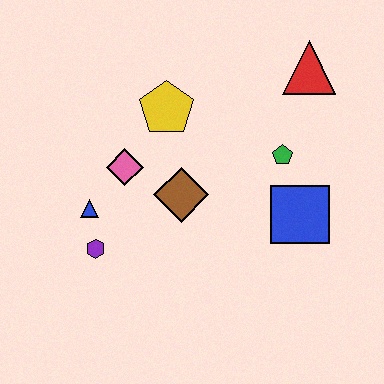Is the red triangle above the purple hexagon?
Yes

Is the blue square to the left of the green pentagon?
No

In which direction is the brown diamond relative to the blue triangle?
The brown diamond is to the right of the blue triangle.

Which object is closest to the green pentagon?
The blue square is closest to the green pentagon.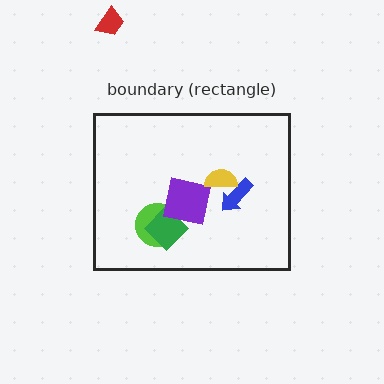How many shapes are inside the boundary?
5 inside, 1 outside.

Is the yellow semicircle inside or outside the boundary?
Inside.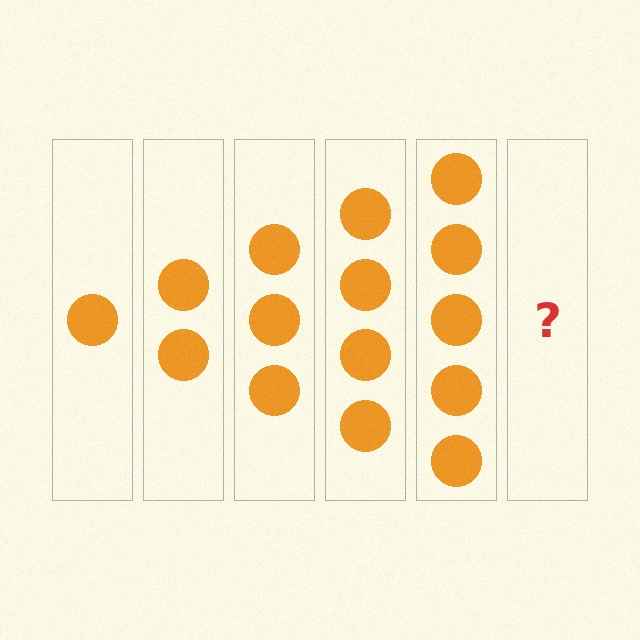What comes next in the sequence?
The next element should be 6 circles.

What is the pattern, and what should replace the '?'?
The pattern is that each step adds one more circle. The '?' should be 6 circles.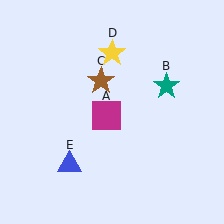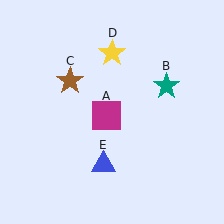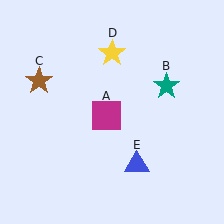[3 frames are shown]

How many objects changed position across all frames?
2 objects changed position: brown star (object C), blue triangle (object E).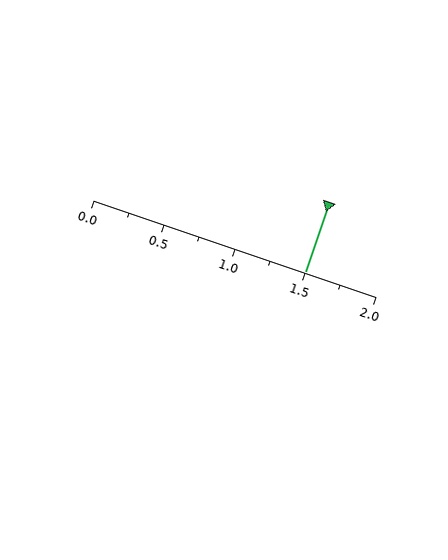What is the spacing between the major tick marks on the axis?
The major ticks are spaced 0.5 apart.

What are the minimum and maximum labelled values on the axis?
The axis runs from 0.0 to 2.0.